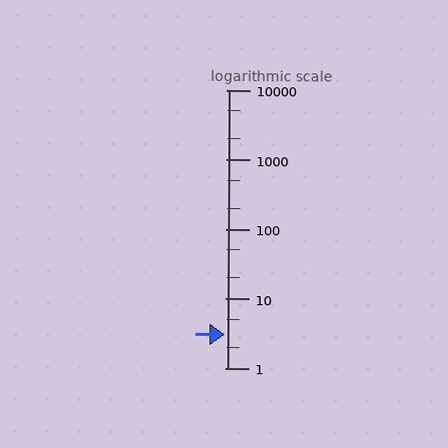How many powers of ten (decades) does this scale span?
The scale spans 4 decades, from 1 to 10000.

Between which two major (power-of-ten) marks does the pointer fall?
The pointer is between 1 and 10.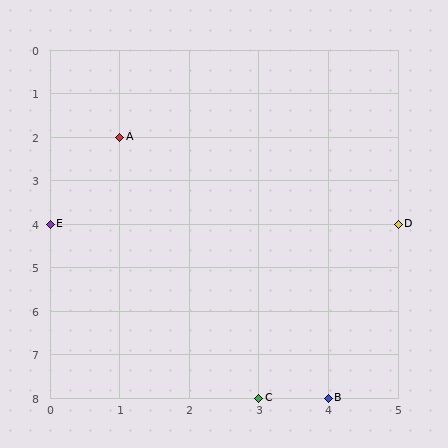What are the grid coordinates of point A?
Point A is at grid coordinates (1, 2).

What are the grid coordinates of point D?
Point D is at grid coordinates (5, 4).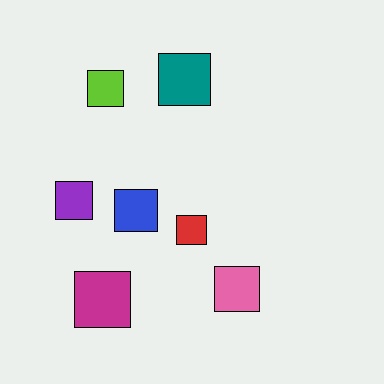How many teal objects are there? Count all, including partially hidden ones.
There is 1 teal object.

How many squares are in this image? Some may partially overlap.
There are 7 squares.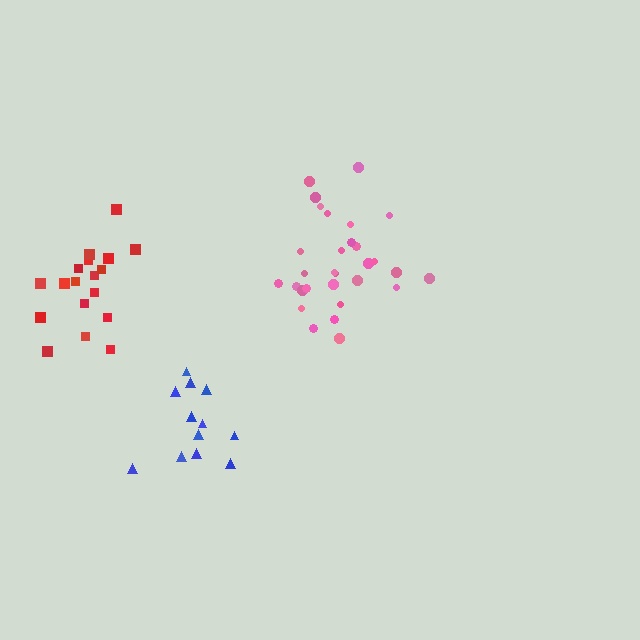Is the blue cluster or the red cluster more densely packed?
Blue.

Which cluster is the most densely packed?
Pink.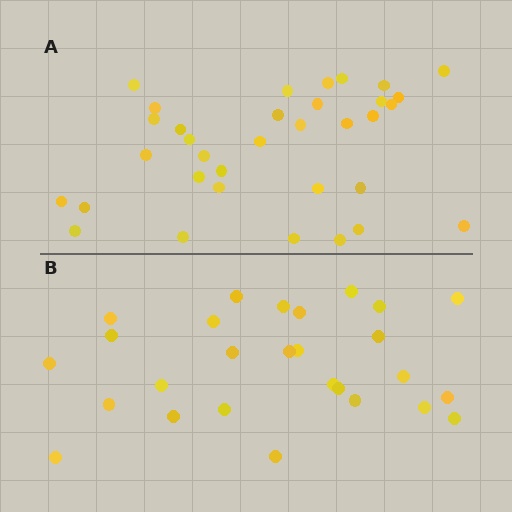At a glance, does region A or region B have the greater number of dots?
Region A (the top region) has more dots.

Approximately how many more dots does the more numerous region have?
Region A has roughly 8 or so more dots than region B.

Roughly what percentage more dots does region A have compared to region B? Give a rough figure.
About 25% more.